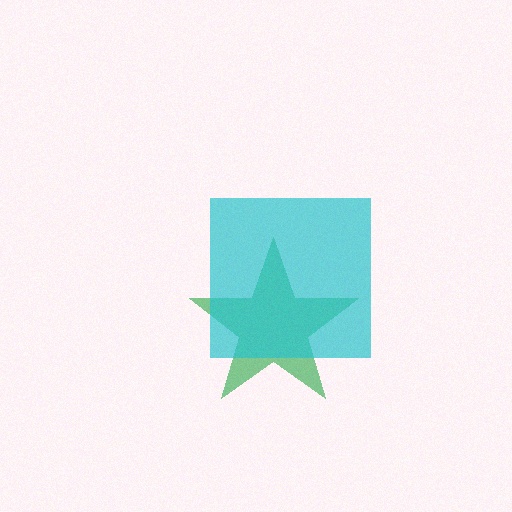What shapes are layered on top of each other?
The layered shapes are: a green star, a cyan square.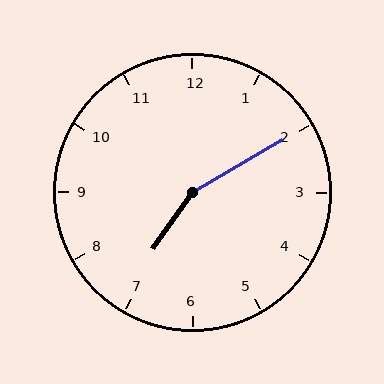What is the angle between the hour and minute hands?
Approximately 155 degrees.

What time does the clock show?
7:10.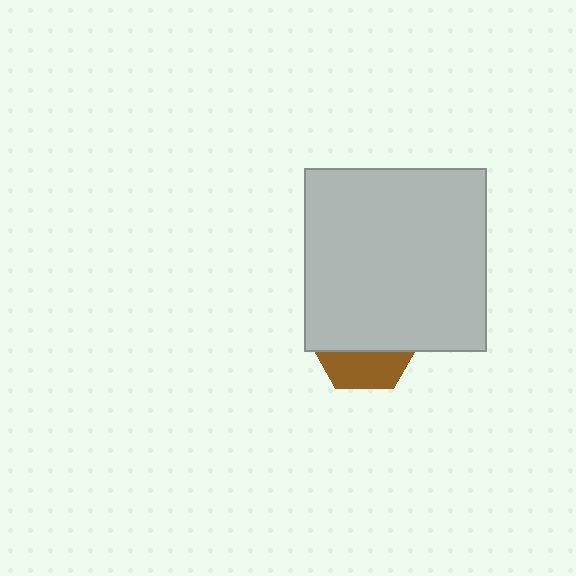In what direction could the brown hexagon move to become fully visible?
The brown hexagon could move down. That would shift it out from behind the light gray square entirely.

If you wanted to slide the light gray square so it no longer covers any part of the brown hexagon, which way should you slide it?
Slide it up — that is the most direct way to separate the two shapes.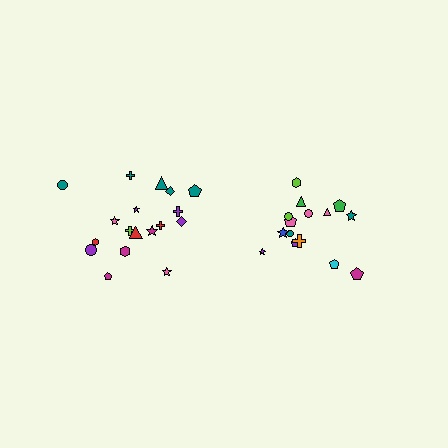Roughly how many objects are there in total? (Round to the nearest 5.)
Roughly 35 objects in total.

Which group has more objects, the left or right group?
The left group.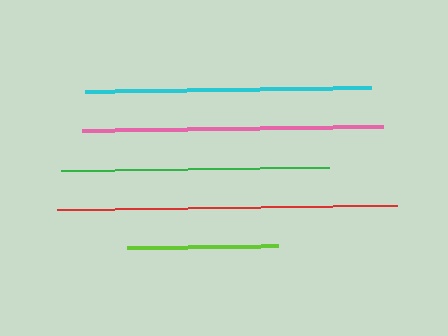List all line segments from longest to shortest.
From longest to shortest: red, pink, cyan, green, lime.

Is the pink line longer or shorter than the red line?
The red line is longer than the pink line.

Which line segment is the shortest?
The lime line is the shortest at approximately 151 pixels.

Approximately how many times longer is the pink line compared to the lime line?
The pink line is approximately 2.0 times the length of the lime line.